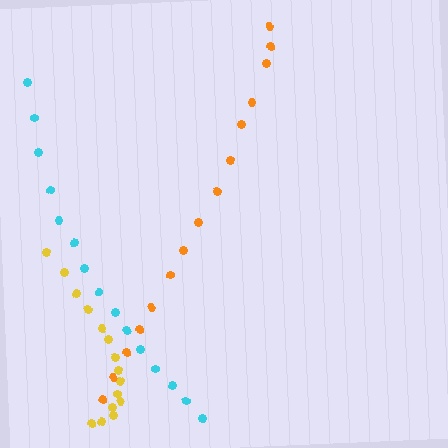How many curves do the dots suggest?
There are 3 distinct paths.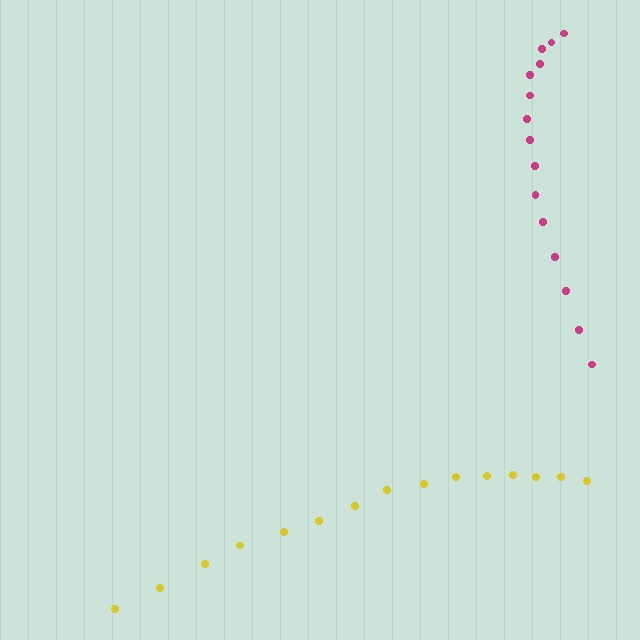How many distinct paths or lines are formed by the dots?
There are 2 distinct paths.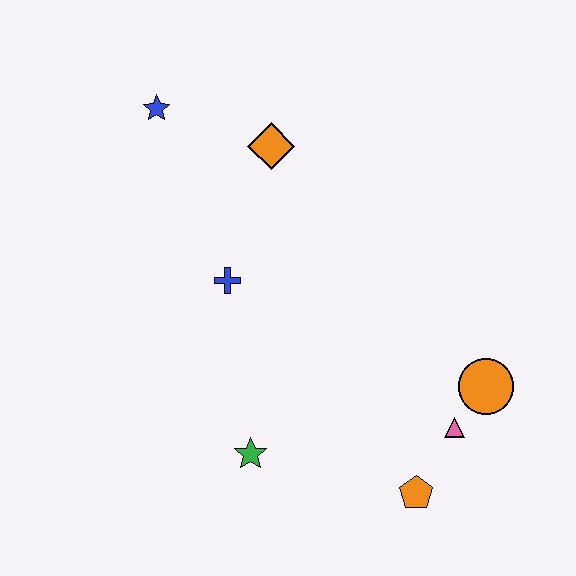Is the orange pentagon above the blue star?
No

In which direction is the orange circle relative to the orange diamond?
The orange circle is below the orange diamond.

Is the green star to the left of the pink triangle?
Yes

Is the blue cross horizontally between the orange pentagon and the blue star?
Yes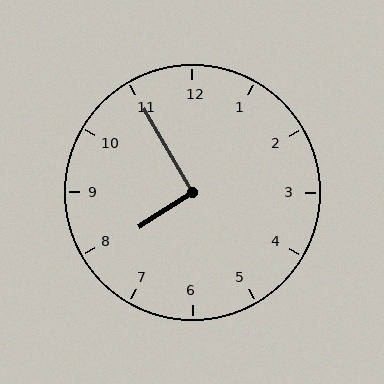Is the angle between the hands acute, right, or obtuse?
It is right.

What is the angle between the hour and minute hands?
Approximately 92 degrees.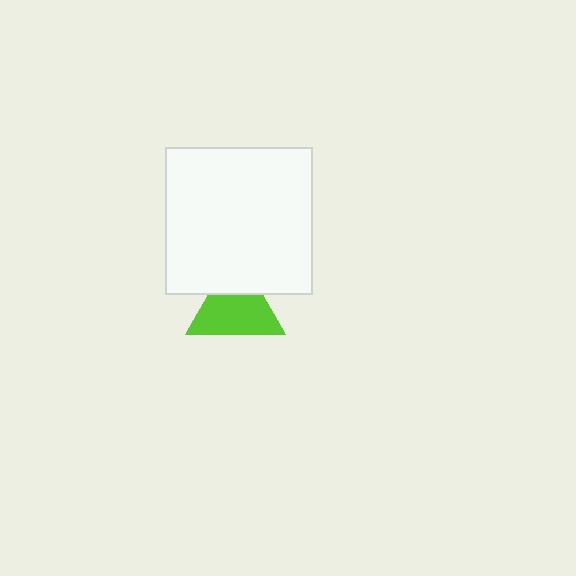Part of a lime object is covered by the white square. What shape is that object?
It is a triangle.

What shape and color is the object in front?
The object in front is a white square.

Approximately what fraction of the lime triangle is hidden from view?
Roughly 30% of the lime triangle is hidden behind the white square.